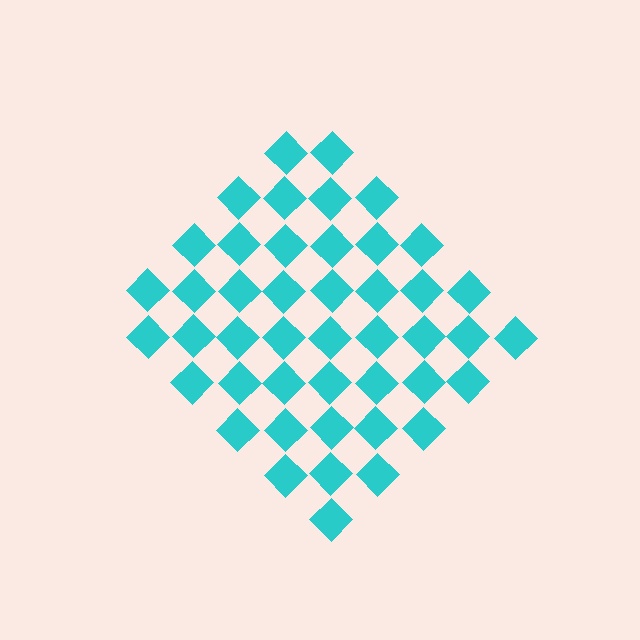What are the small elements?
The small elements are diamonds.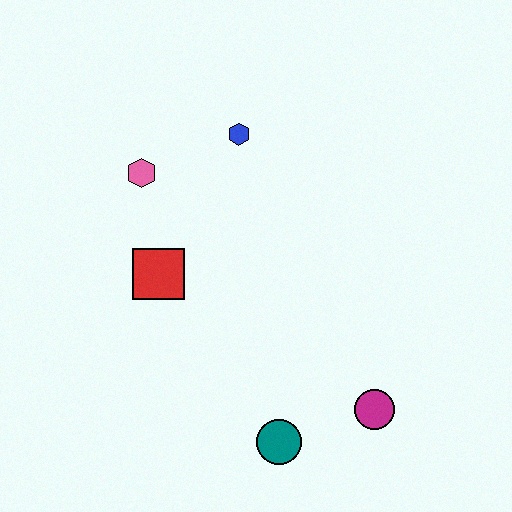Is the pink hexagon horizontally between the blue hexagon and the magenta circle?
No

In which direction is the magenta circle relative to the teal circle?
The magenta circle is to the right of the teal circle.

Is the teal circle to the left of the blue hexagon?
No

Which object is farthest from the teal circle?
The blue hexagon is farthest from the teal circle.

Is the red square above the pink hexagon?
No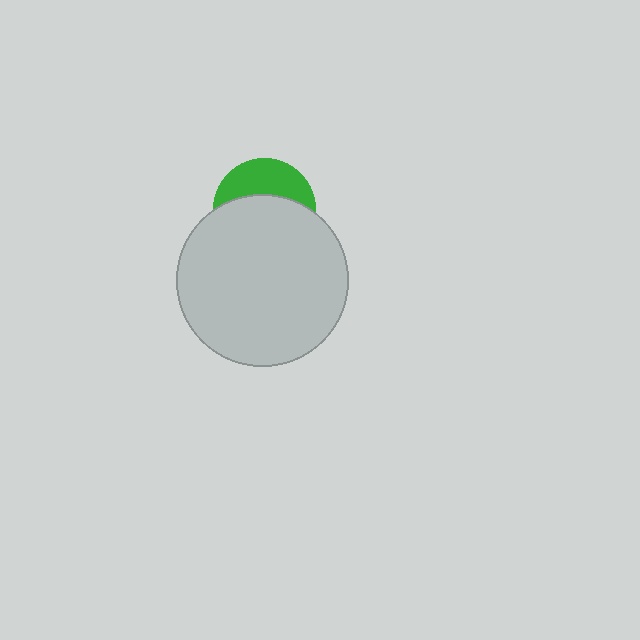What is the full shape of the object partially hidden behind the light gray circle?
The partially hidden object is a green circle.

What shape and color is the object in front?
The object in front is a light gray circle.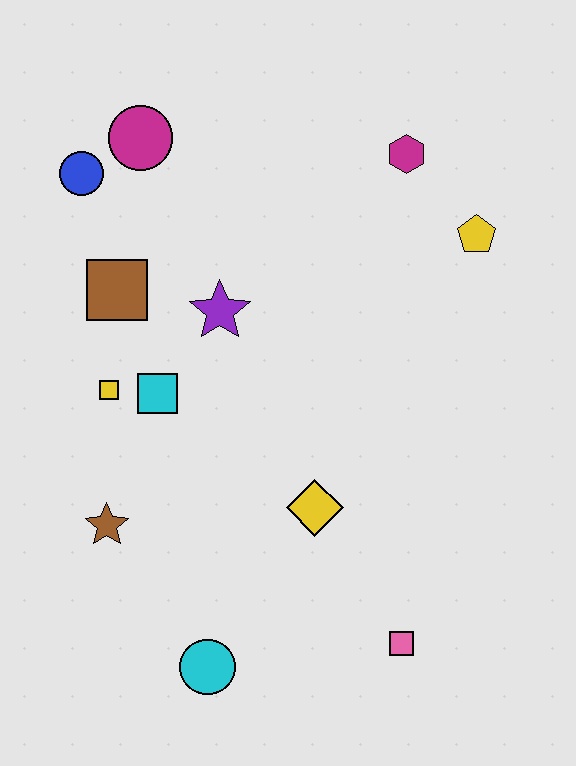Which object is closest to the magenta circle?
The blue circle is closest to the magenta circle.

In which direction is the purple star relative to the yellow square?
The purple star is to the right of the yellow square.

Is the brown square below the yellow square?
No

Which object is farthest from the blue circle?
The pink square is farthest from the blue circle.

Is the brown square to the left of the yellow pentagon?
Yes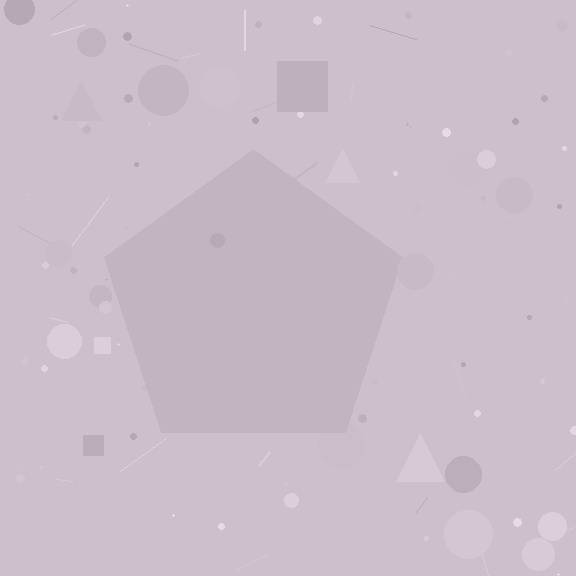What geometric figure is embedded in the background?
A pentagon is embedded in the background.